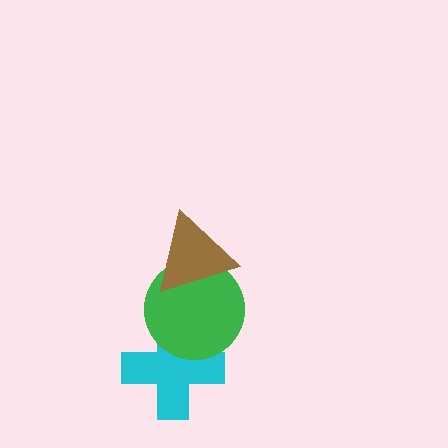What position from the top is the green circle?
The green circle is 2nd from the top.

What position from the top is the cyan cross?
The cyan cross is 3rd from the top.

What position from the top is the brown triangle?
The brown triangle is 1st from the top.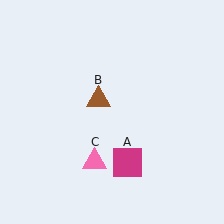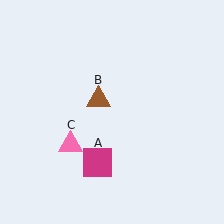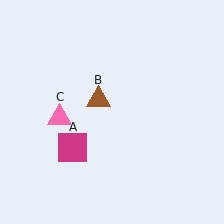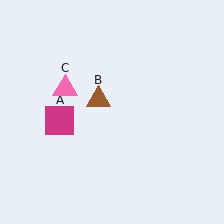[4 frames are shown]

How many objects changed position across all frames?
2 objects changed position: magenta square (object A), pink triangle (object C).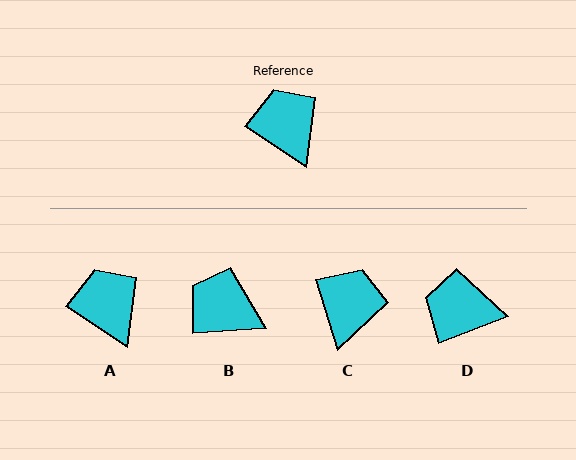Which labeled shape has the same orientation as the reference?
A.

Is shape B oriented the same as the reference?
No, it is off by about 37 degrees.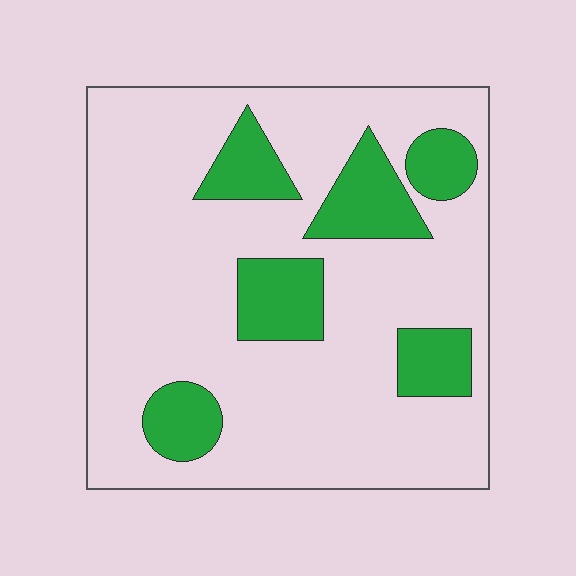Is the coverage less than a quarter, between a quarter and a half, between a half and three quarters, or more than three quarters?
Less than a quarter.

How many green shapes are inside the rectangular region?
6.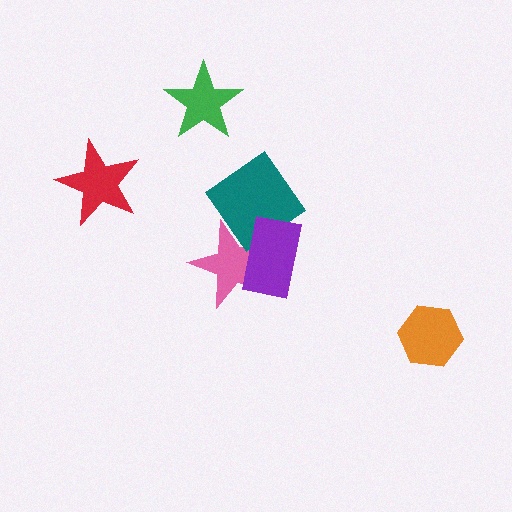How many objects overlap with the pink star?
2 objects overlap with the pink star.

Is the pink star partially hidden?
Yes, it is partially covered by another shape.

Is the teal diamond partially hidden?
Yes, it is partially covered by another shape.